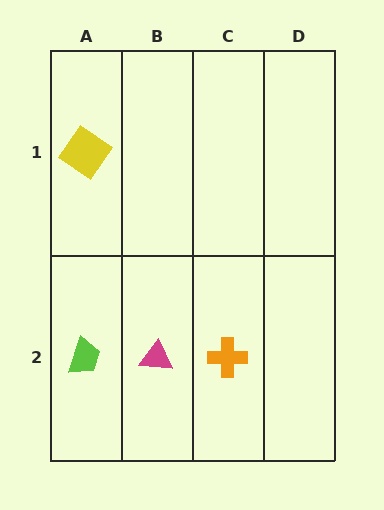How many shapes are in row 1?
1 shape.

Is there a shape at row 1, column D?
No, that cell is empty.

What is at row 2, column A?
A lime trapezoid.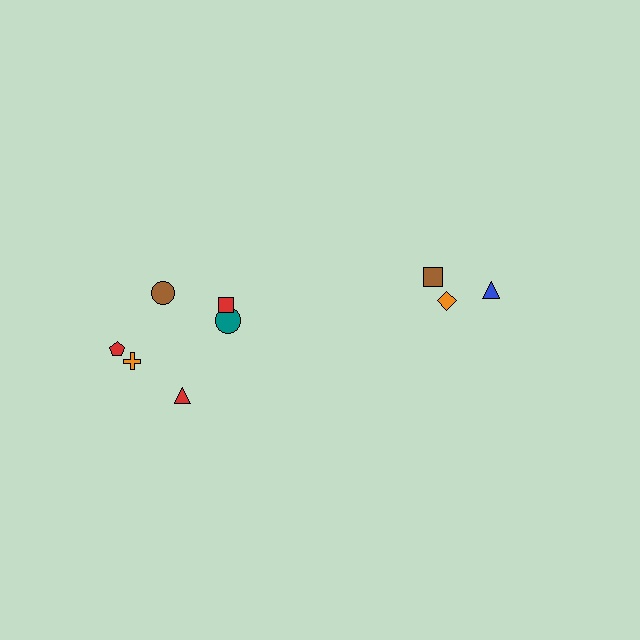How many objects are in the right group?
There are 3 objects.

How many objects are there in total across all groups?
There are 9 objects.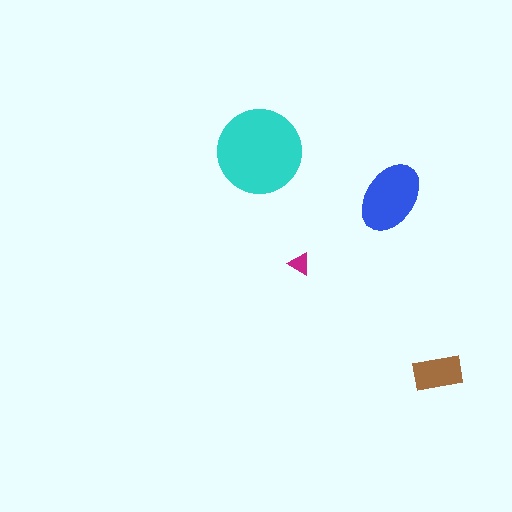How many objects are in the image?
There are 4 objects in the image.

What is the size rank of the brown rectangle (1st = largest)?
3rd.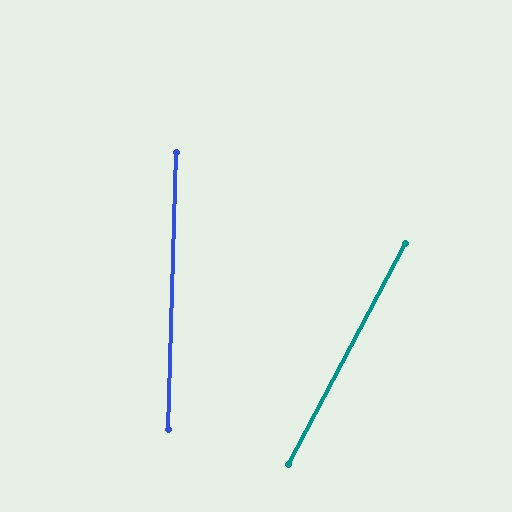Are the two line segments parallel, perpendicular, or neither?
Neither parallel nor perpendicular — they differ by about 26°.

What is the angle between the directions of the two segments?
Approximately 26 degrees.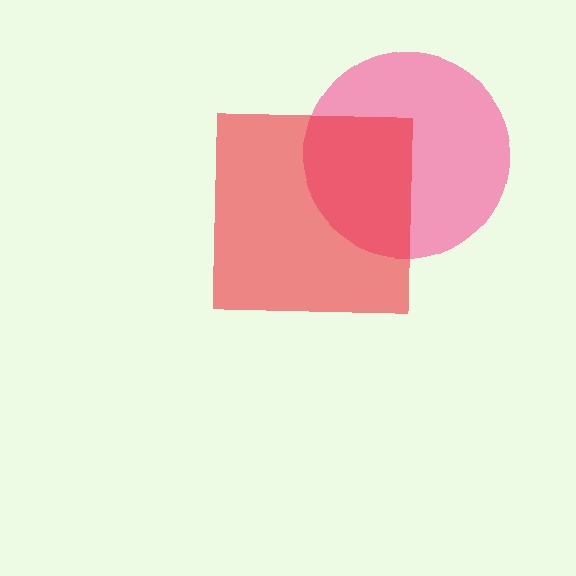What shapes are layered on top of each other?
The layered shapes are: a pink circle, a red square.